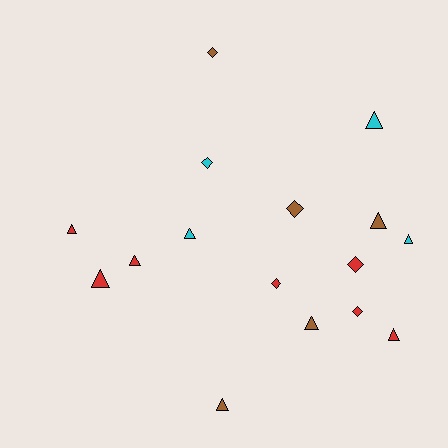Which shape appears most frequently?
Triangle, with 10 objects.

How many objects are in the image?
There are 16 objects.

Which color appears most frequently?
Red, with 7 objects.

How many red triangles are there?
There are 4 red triangles.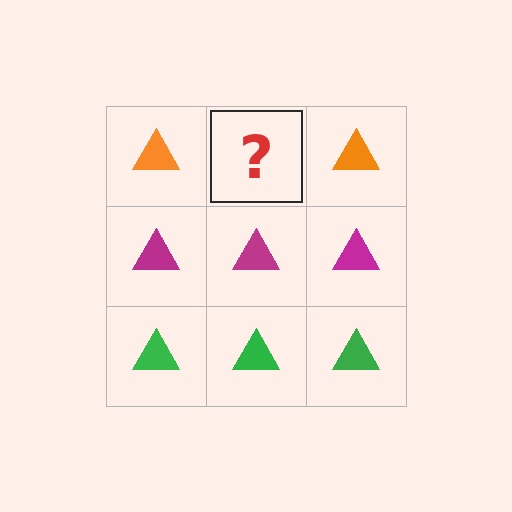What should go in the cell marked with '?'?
The missing cell should contain an orange triangle.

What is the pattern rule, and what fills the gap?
The rule is that each row has a consistent color. The gap should be filled with an orange triangle.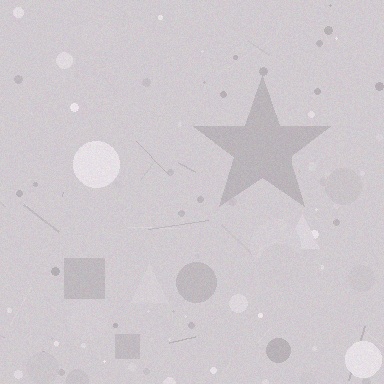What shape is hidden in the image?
A star is hidden in the image.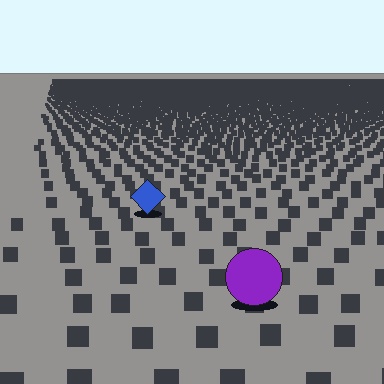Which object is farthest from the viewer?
The blue diamond is farthest from the viewer. It appears smaller and the ground texture around it is denser.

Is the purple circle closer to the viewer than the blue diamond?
Yes. The purple circle is closer — you can tell from the texture gradient: the ground texture is coarser near it.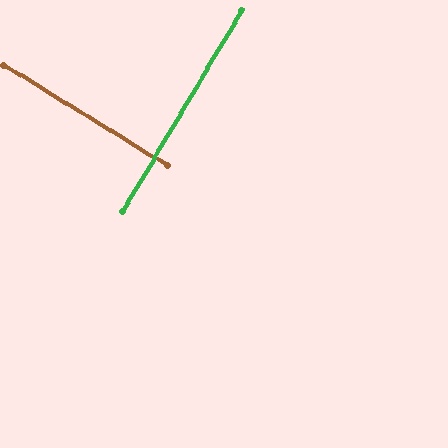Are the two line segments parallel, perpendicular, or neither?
Perpendicular — they meet at approximately 89°.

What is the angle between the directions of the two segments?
Approximately 89 degrees.